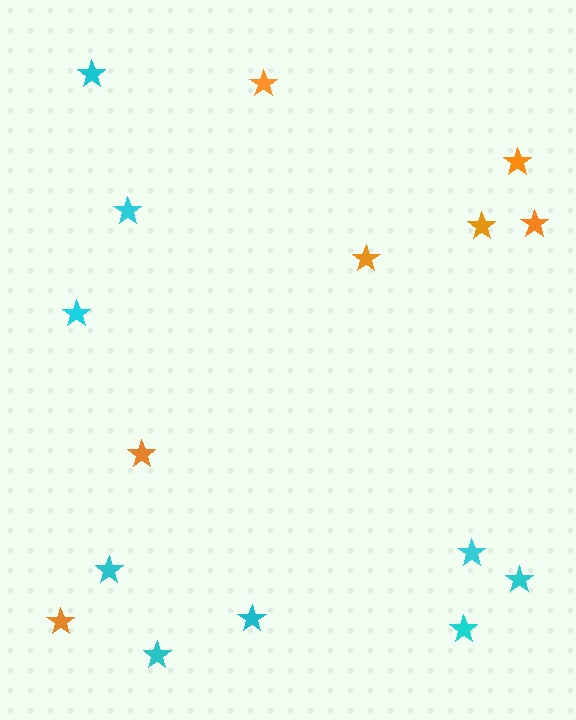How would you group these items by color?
There are 2 groups: one group of orange stars (7) and one group of cyan stars (9).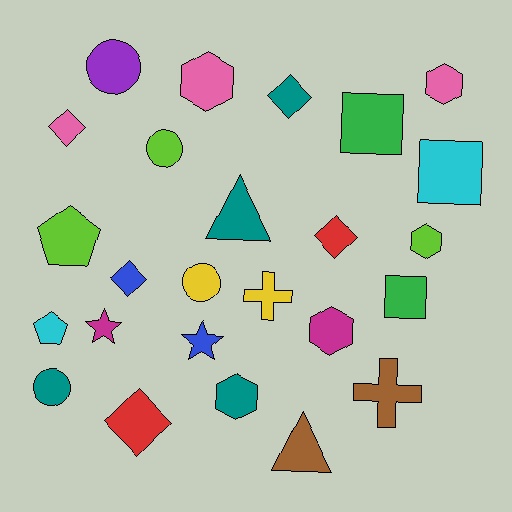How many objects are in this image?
There are 25 objects.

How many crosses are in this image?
There are 2 crosses.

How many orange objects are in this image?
There are no orange objects.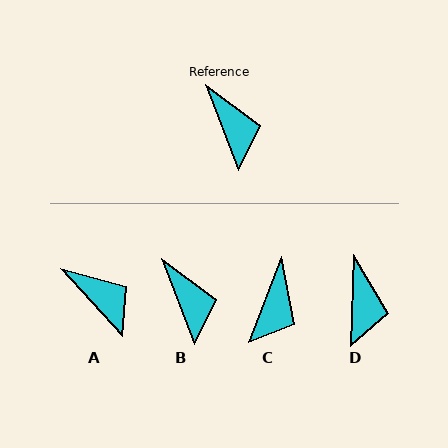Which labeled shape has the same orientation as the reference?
B.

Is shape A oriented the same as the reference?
No, it is off by about 21 degrees.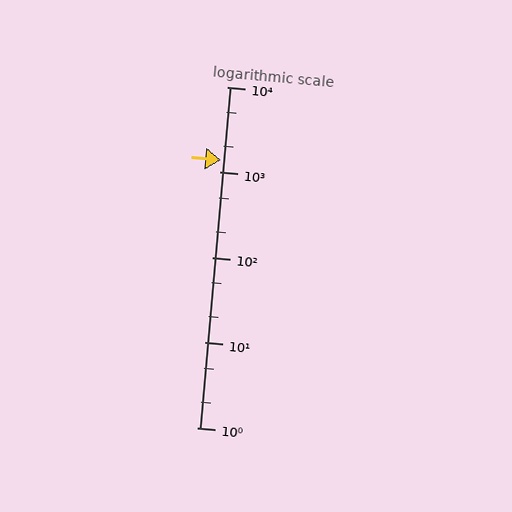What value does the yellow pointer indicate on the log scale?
The pointer indicates approximately 1400.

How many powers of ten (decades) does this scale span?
The scale spans 4 decades, from 1 to 10000.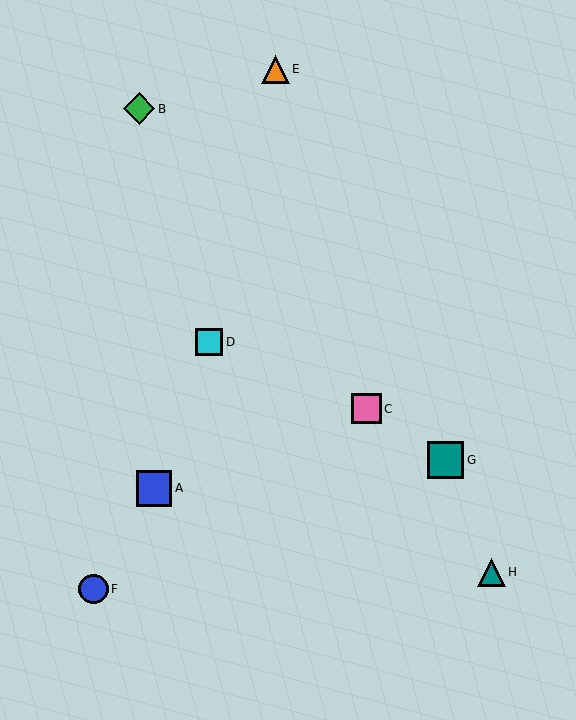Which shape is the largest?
The teal square (labeled G) is the largest.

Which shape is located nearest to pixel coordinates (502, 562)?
The teal triangle (labeled H) at (491, 572) is nearest to that location.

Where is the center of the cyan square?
The center of the cyan square is at (209, 342).